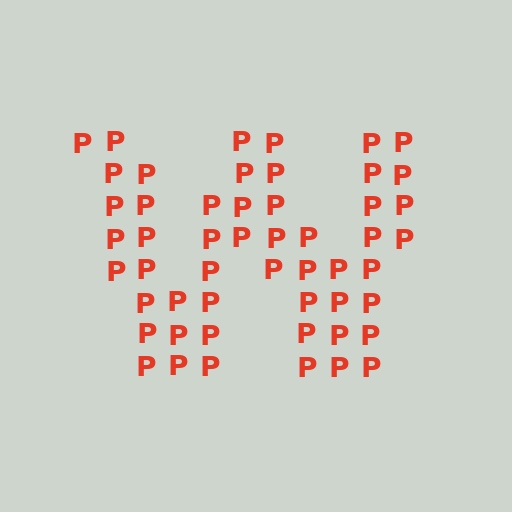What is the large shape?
The large shape is the letter W.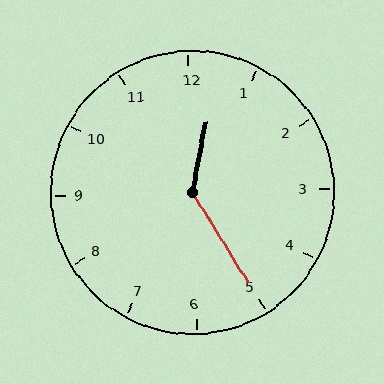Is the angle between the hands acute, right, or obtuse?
It is obtuse.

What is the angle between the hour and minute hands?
Approximately 138 degrees.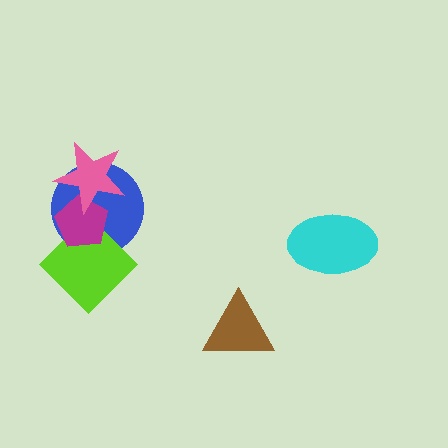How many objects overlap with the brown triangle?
0 objects overlap with the brown triangle.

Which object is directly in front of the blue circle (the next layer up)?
The lime diamond is directly in front of the blue circle.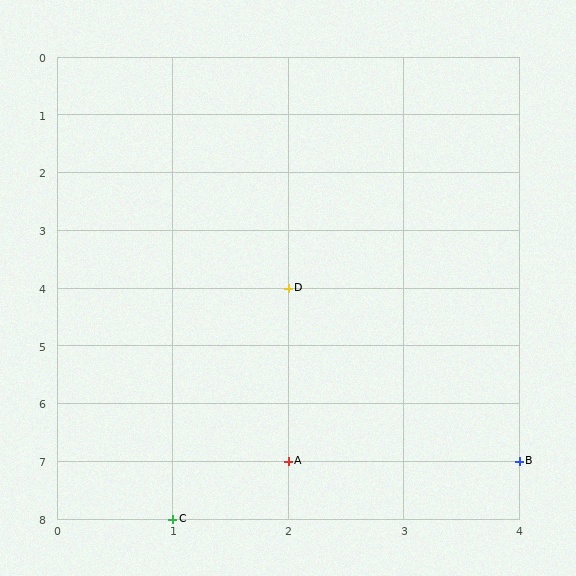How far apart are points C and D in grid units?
Points C and D are 1 column and 4 rows apart (about 4.1 grid units diagonally).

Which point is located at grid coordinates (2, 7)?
Point A is at (2, 7).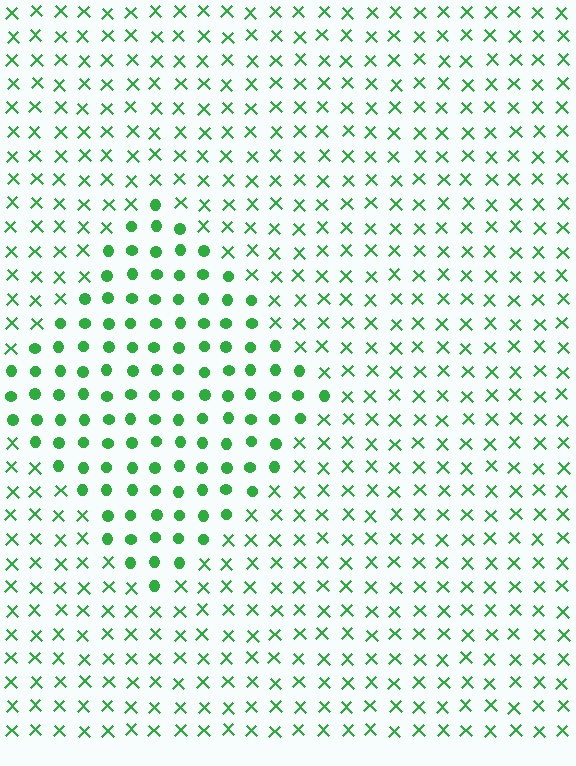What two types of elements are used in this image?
The image uses circles inside the diamond region and X marks outside it.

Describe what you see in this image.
The image is filled with small green elements arranged in a uniform grid. A diamond-shaped region contains circles, while the surrounding area contains X marks. The boundary is defined purely by the change in element shape.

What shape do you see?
I see a diamond.